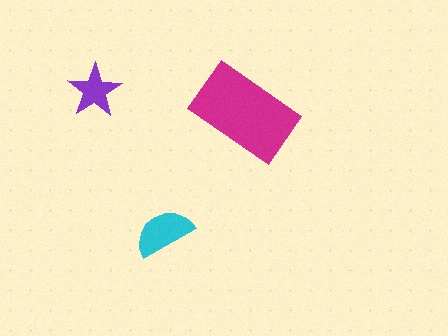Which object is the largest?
The magenta rectangle.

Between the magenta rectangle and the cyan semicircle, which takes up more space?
The magenta rectangle.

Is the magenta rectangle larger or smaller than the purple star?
Larger.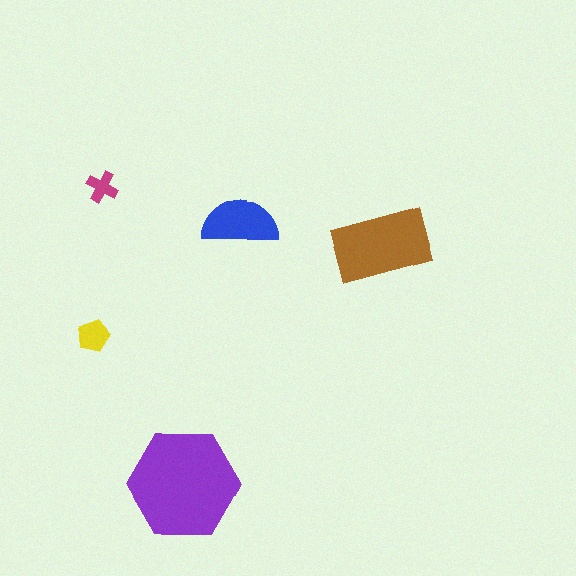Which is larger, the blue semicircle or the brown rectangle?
The brown rectangle.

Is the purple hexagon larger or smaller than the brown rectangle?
Larger.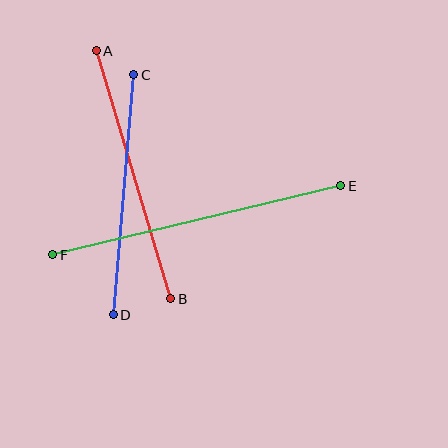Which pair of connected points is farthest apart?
Points E and F are farthest apart.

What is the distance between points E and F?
The distance is approximately 296 pixels.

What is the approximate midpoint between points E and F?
The midpoint is at approximately (197, 220) pixels.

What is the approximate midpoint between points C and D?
The midpoint is at approximately (123, 195) pixels.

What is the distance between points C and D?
The distance is approximately 240 pixels.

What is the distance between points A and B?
The distance is approximately 259 pixels.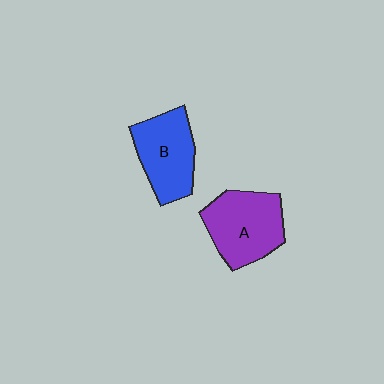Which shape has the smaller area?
Shape B (blue).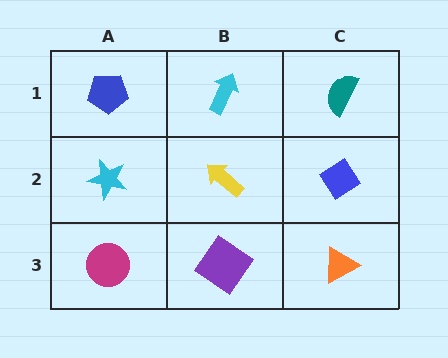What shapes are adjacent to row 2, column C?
A teal semicircle (row 1, column C), an orange triangle (row 3, column C), a yellow arrow (row 2, column B).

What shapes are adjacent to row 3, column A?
A cyan star (row 2, column A), a purple diamond (row 3, column B).